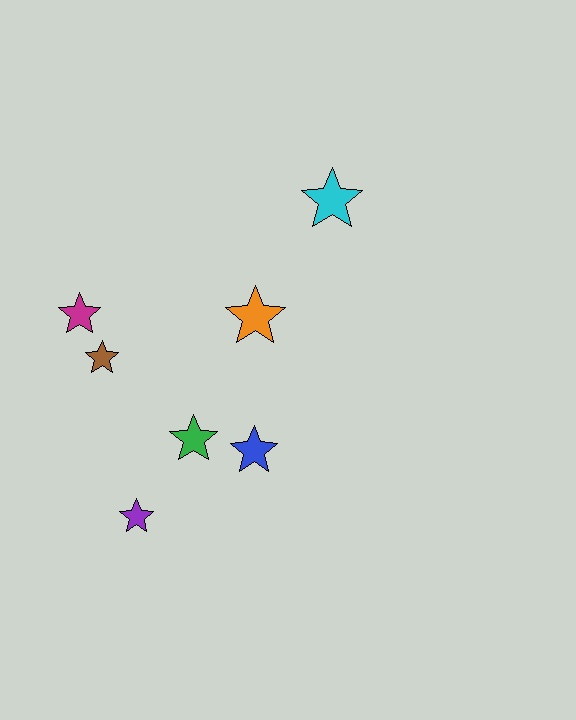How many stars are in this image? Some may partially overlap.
There are 7 stars.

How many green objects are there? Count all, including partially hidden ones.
There is 1 green object.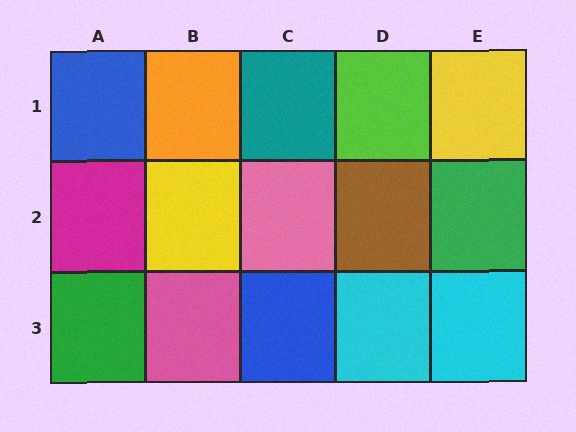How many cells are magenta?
1 cell is magenta.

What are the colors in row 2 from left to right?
Magenta, yellow, pink, brown, green.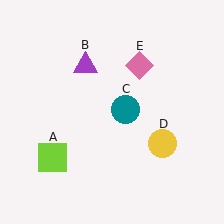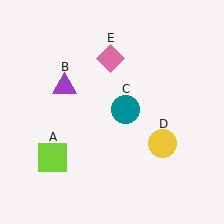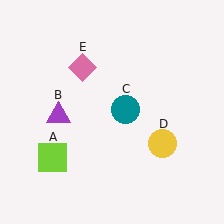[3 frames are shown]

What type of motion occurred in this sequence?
The purple triangle (object B), pink diamond (object E) rotated counterclockwise around the center of the scene.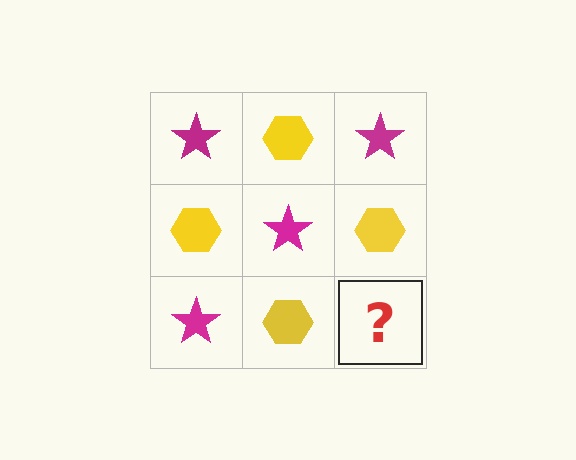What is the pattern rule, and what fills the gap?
The rule is that it alternates magenta star and yellow hexagon in a checkerboard pattern. The gap should be filled with a magenta star.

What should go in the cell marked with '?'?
The missing cell should contain a magenta star.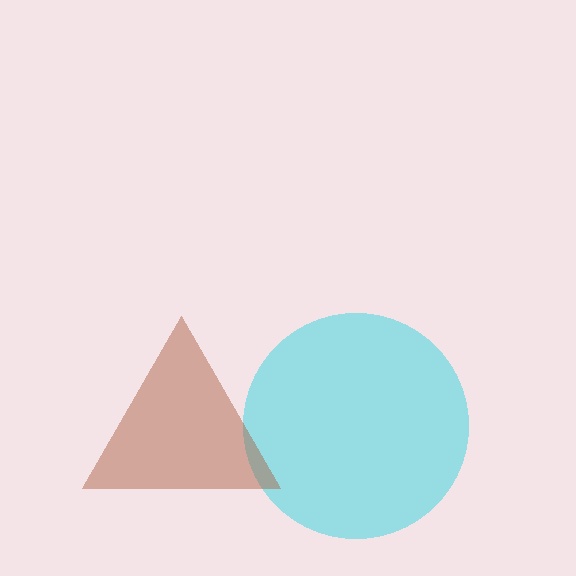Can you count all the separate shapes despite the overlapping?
Yes, there are 2 separate shapes.